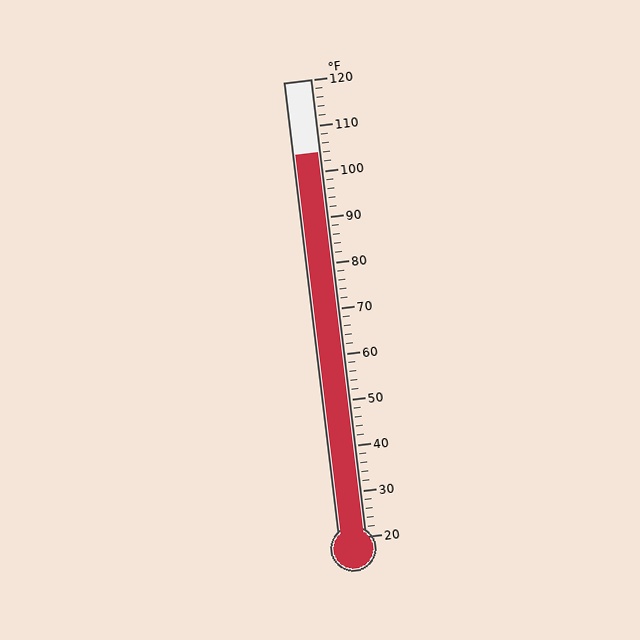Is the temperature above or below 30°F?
The temperature is above 30°F.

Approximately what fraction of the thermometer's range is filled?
The thermometer is filled to approximately 85% of its range.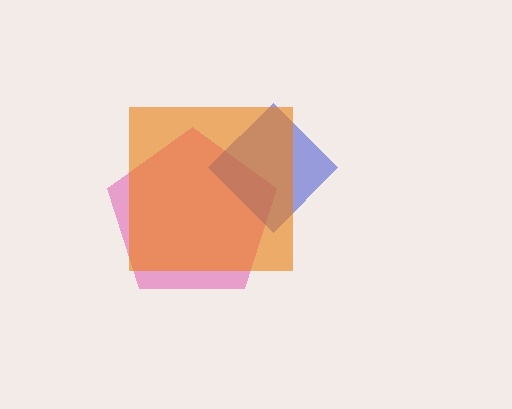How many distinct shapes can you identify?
There are 3 distinct shapes: a pink pentagon, a blue diamond, an orange square.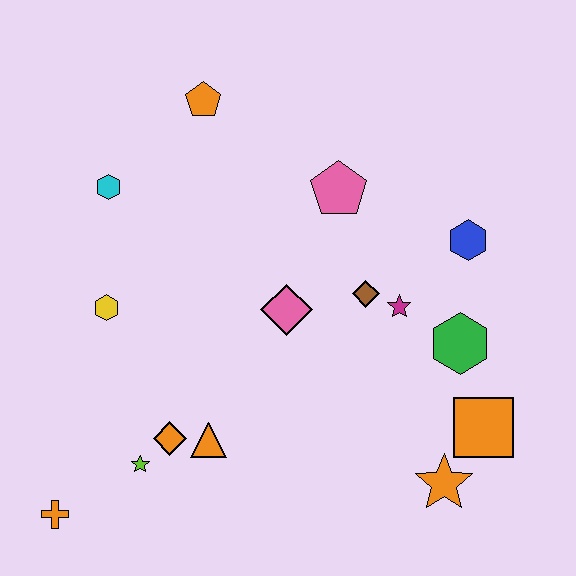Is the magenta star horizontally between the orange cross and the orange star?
Yes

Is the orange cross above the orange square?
No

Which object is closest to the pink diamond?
The brown diamond is closest to the pink diamond.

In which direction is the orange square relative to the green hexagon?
The orange square is below the green hexagon.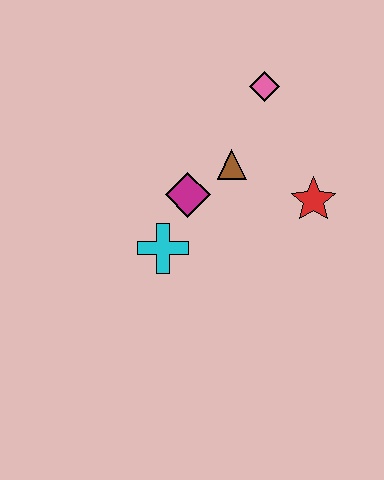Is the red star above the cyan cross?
Yes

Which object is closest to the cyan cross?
The magenta diamond is closest to the cyan cross.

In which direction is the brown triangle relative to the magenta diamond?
The brown triangle is to the right of the magenta diamond.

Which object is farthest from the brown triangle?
The cyan cross is farthest from the brown triangle.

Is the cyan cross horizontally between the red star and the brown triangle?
No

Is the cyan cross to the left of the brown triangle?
Yes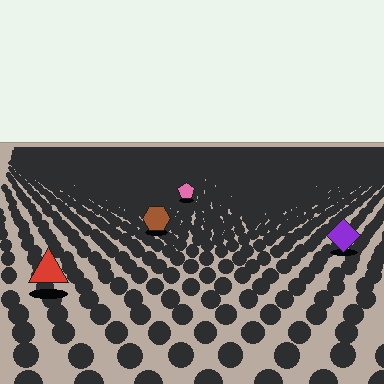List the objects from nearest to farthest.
From nearest to farthest: the red triangle, the purple diamond, the brown hexagon, the pink pentagon.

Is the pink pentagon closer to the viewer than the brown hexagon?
No. The brown hexagon is closer — you can tell from the texture gradient: the ground texture is coarser near it.